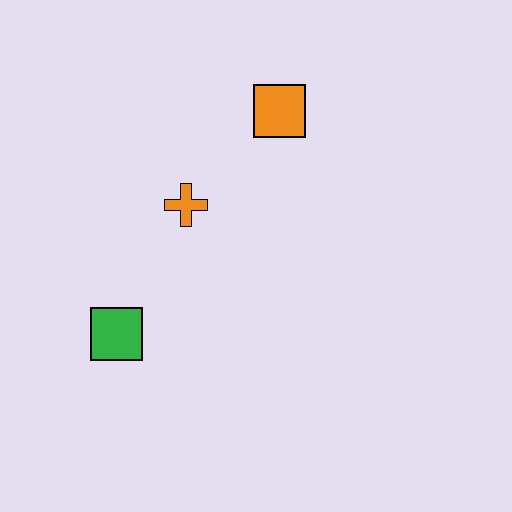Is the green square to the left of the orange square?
Yes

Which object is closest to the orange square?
The orange cross is closest to the orange square.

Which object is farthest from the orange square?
The green square is farthest from the orange square.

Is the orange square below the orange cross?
No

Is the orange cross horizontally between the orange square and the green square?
Yes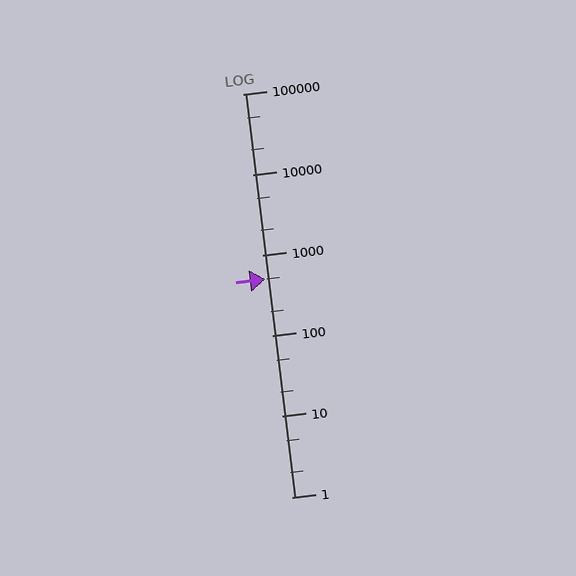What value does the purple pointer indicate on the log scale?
The pointer indicates approximately 500.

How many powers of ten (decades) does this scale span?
The scale spans 5 decades, from 1 to 100000.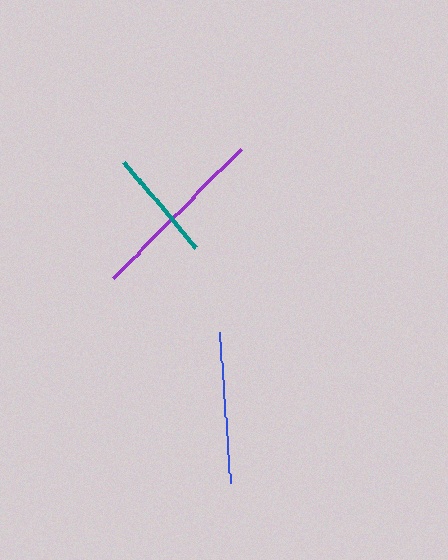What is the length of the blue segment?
The blue segment is approximately 152 pixels long.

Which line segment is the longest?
The purple line is the longest at approximately 182 pixels.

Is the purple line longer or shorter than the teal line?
The purple line is longer than the teal line.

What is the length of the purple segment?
The purple segment is approximately 182 pixels long.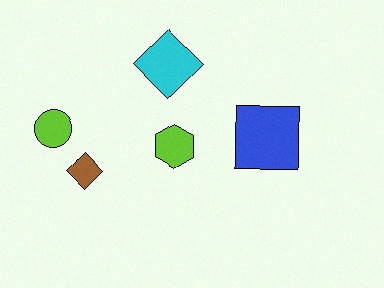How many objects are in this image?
There are 5 objects.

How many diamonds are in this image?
There are 2 diamonds.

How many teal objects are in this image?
There are no teal objects.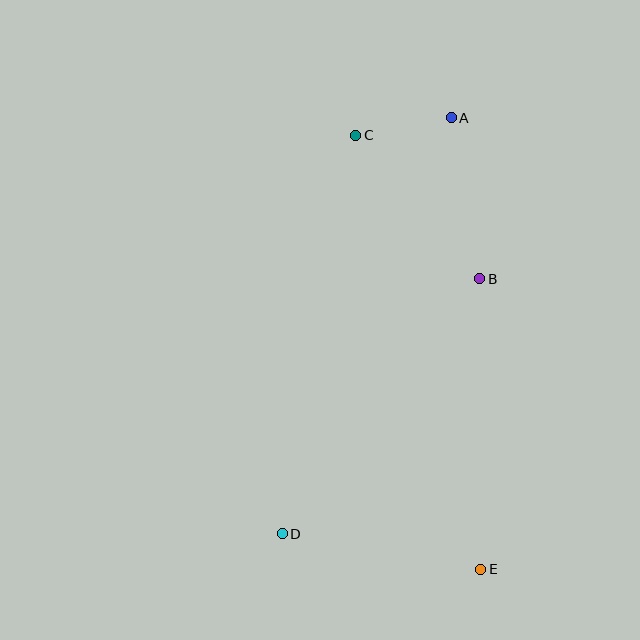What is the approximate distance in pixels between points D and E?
The distance between D and E is approximately 202 pixels.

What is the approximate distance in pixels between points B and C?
The distance between B and C is approximately 189 pixels.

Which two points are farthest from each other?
Points A and E are farthest from each other.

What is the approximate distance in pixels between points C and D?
The distance between C and D is approximately 405 pixels.